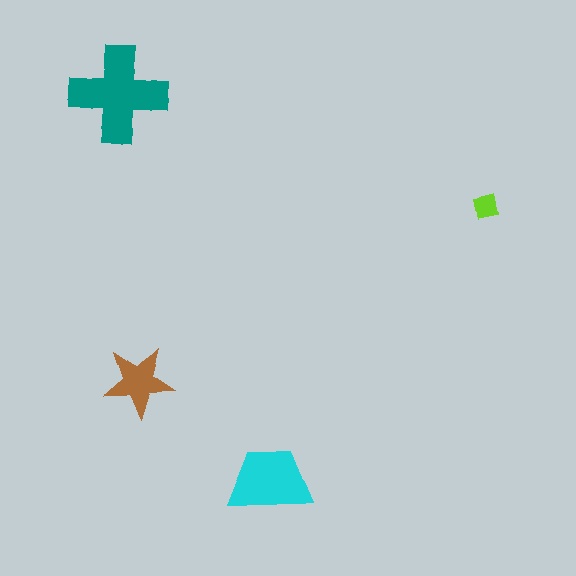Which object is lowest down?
The cyan trapezoid is bottommost.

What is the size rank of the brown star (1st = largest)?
3rd.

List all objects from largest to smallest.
The teal cross, the cyan trapezoid, the brown star, the lime square.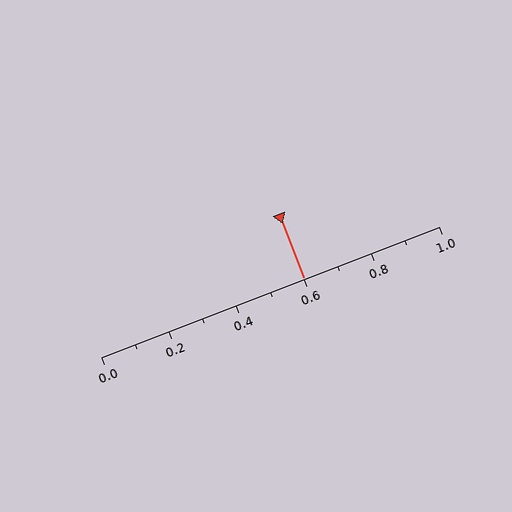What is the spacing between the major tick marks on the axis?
The major ticks are spaced 0.2 apart.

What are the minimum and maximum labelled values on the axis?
The axis runs from 0.0 to 1.0.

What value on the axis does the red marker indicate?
The marker indicates approximately 0.6.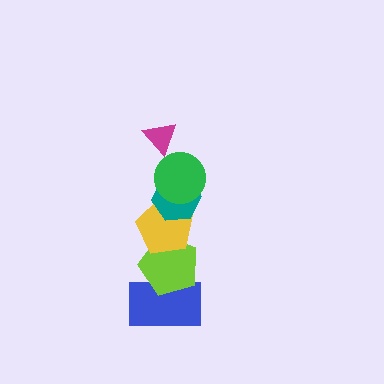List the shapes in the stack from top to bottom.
From top to bottom: the magenta triangle, the green circle, the teal hexagon, the yellow pentagon, the lime pentagon, the blue rectangle.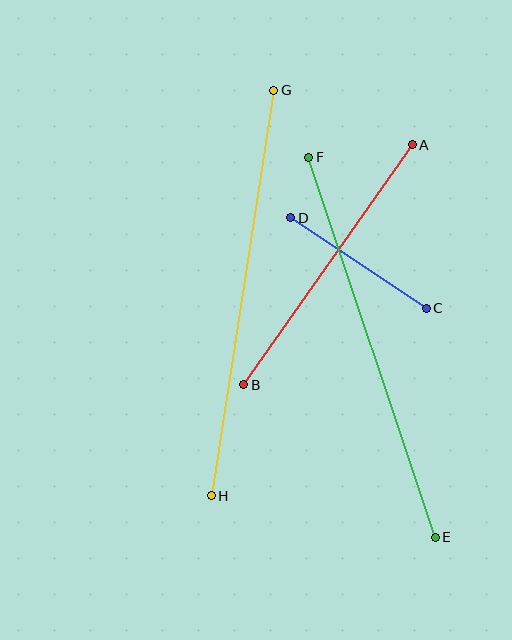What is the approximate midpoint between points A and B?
The midpoint is at approximately (328, 265) pixels.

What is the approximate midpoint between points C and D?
The midpoint is at approximately (359, 263) pixels.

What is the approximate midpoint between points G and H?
The midpoint is at approximately (243, 293) pixels.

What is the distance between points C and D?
The distance is approximately 163 pixels.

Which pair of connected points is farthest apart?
Points G and H are farthest apart.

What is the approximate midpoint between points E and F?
The midpoint is at approximately (372, 347) pixels.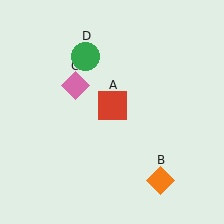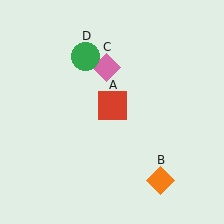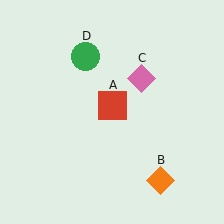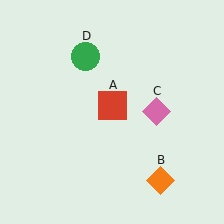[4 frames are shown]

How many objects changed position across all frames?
1 object changed position: pink diamond (object C).